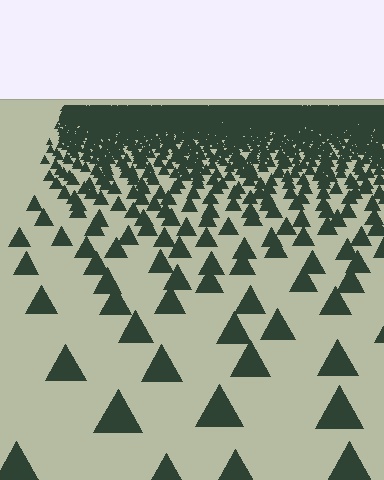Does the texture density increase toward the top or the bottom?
Density increases toward the top.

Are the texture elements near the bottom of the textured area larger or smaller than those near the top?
Larger. Near the bottom, elements are closer to the viewer and appear at a bigger on-screen size.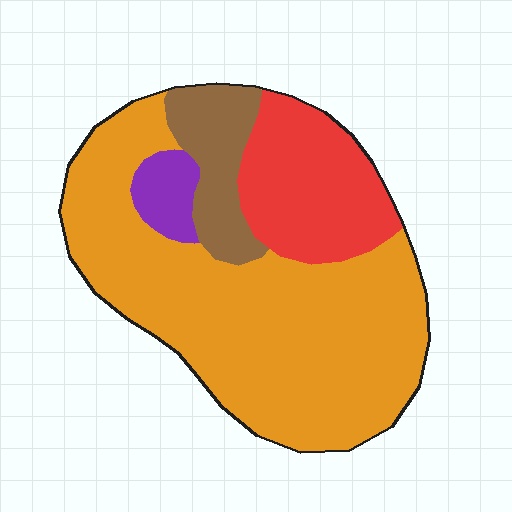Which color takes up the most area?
Orange, at roughly 65%.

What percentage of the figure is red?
Red takes up about one fifth (1/5) of the figure.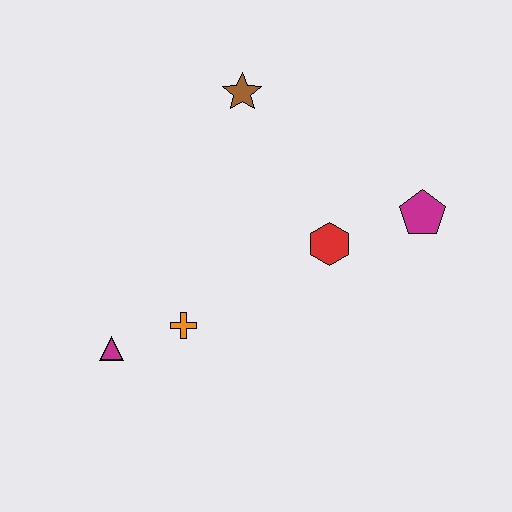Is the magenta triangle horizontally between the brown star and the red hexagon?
No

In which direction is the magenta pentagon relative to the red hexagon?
The magenta pentagon is to the right of the red hexagon.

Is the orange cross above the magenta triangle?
Yes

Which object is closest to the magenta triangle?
The orange cross is closest to the magenta triangle.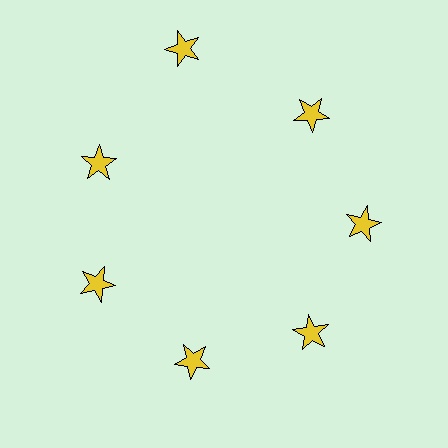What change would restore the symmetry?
The symmetry would be restored by moving it inward, back onto the ring so that all 7 stars sit at equal angles and equal distance from the center.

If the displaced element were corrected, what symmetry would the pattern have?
It would have 7-fold rotational symmetry — the pattern would map onto itself every 51 degrees.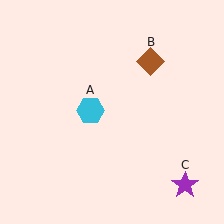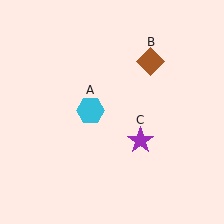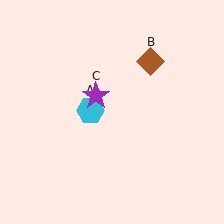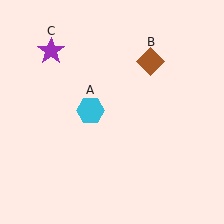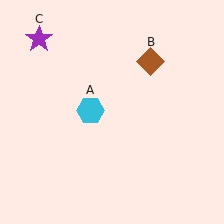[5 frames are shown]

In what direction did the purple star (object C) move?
The purple star (object C) moved up and to the left.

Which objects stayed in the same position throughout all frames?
Cyan hexagon (object A) and brown diamond (object B) remained stationary.